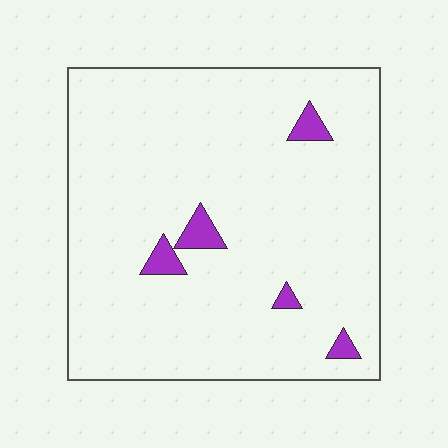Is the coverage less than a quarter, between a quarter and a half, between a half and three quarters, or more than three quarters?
Less than a quarter.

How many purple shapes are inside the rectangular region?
5.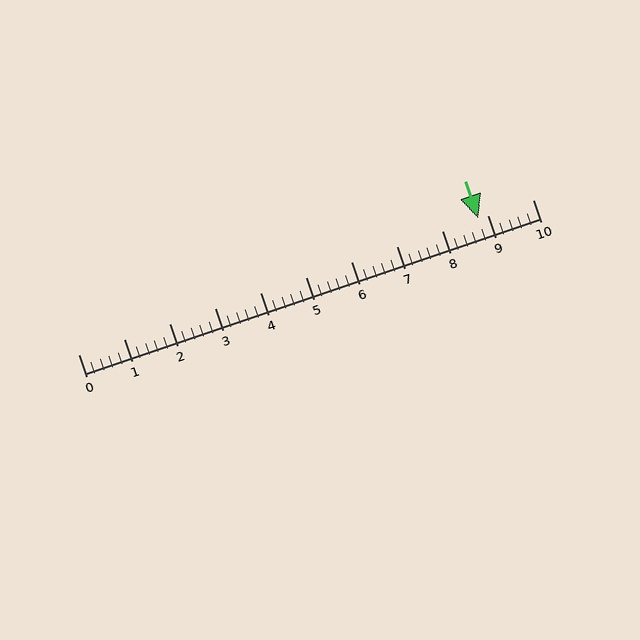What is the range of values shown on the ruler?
The ruler shows values from 0 to 10.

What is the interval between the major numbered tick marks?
The major tick marks are spaced 1 units apart.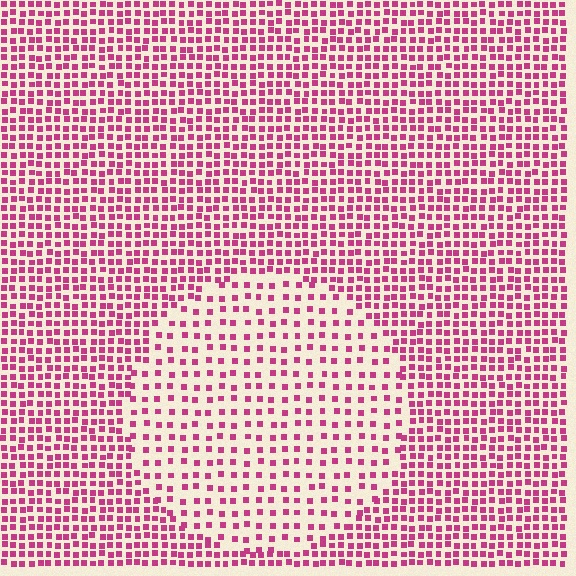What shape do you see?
I see a circle.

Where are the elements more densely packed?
The elements are more densely packed outside the circle boundary.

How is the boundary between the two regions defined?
The boundary is defined by a change in element density (approximately 2.0x ratio). All elements are the same color, size, and shape.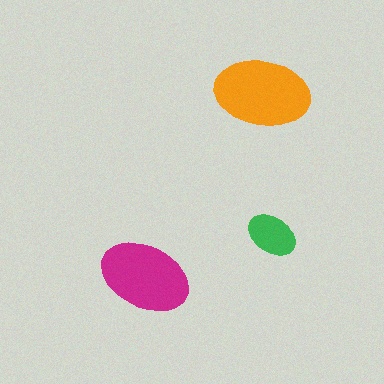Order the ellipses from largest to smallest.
the orange one, the magenta one, the green one.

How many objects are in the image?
There are 3 objects in the image.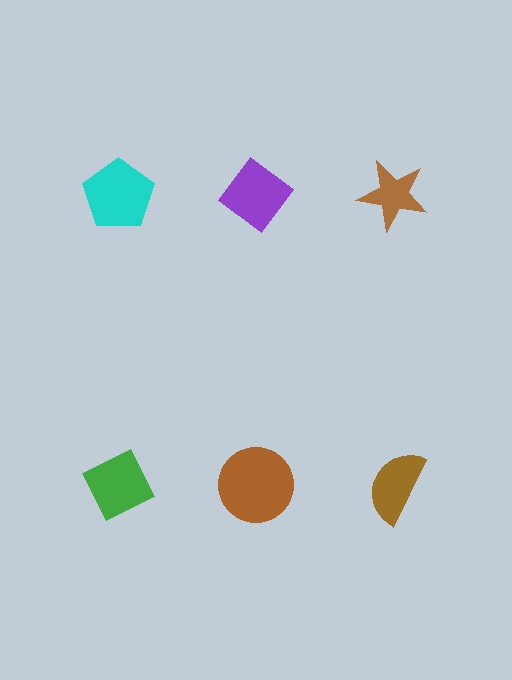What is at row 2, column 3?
A brown semicircle.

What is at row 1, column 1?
A cyan pentagon.